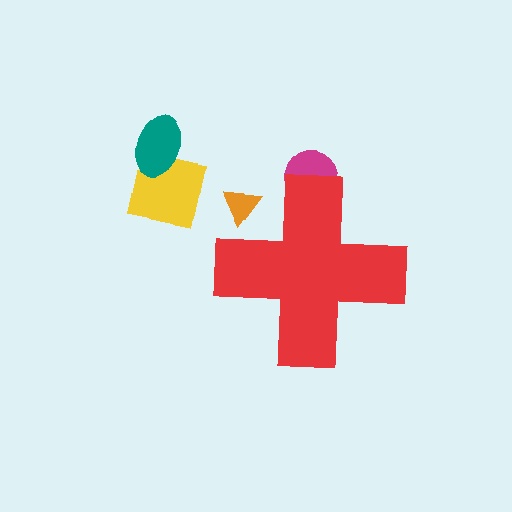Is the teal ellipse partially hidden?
No, the teal ellipse is fully visible.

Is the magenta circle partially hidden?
Yes, the magenta circle is partially hidden behind the red cross.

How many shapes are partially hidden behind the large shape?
2 shapes are partially hidden.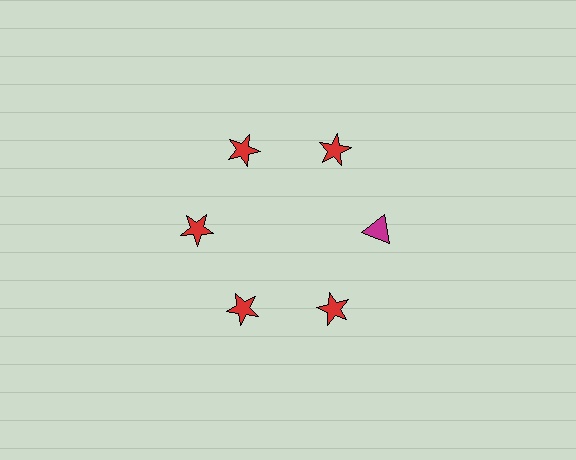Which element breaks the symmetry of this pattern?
The magenta triangle at roughly the 3 o'clock position breaks the symmetry. All other shapes are red stars.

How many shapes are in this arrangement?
There are 6 shapes arranged in a ring pattern.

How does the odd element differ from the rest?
It differs in both color (magenta instead of red) and shape (triangle instead of star).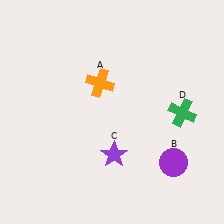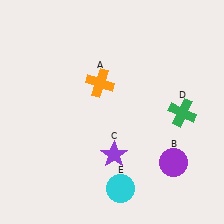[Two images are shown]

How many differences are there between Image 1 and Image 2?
There is 1 difference between the two images.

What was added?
A cyan circle (E) was added in Image 2.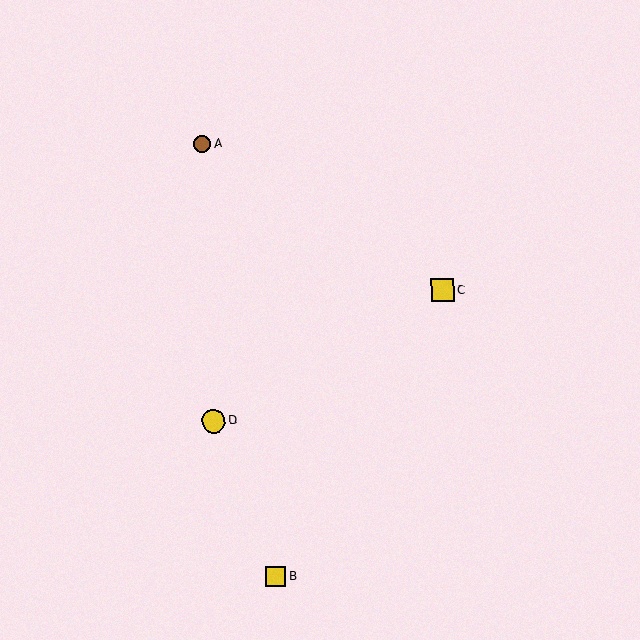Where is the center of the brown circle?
The center of the brown circle is at (203, 144).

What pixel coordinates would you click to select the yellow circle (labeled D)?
Click at (213, 421) to select the yellow circle D.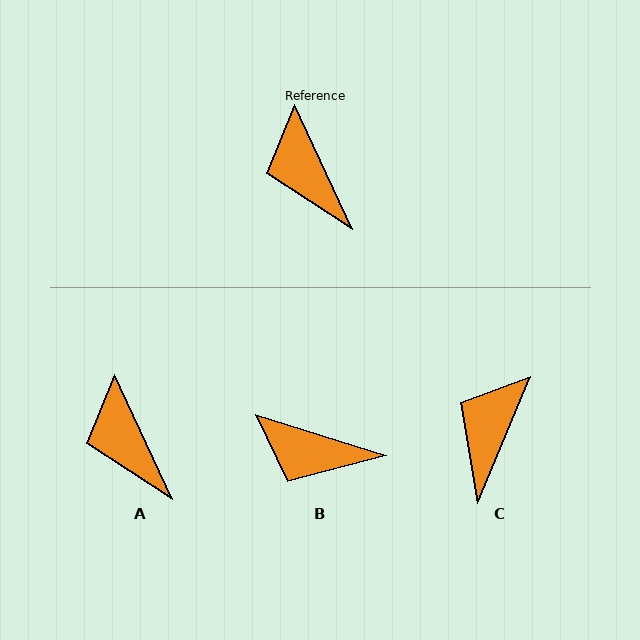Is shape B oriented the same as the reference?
No, it is off by about 48 degrees.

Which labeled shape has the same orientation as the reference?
A.